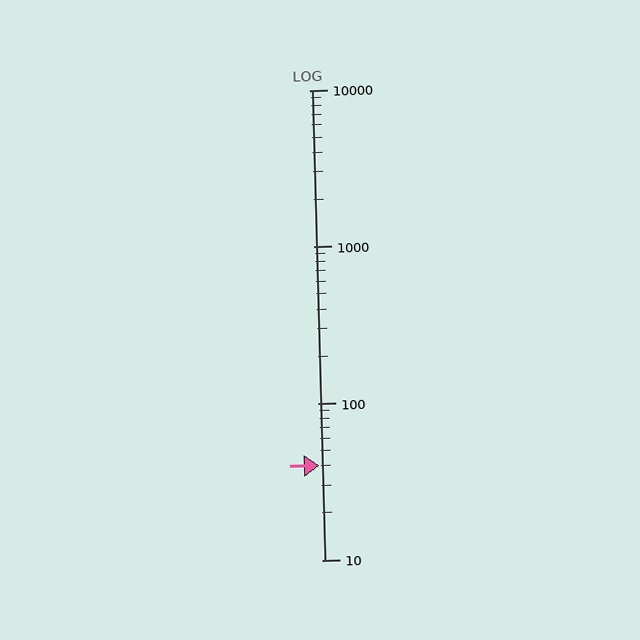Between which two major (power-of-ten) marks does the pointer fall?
The pointer is between 10 and 100.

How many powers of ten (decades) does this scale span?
The scale spans 3 decades, from 10 to 10000.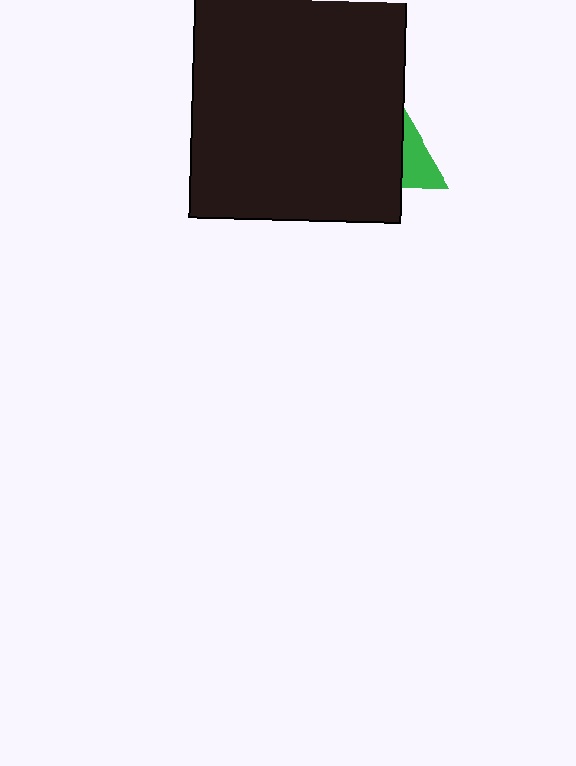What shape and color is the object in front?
The object in front is a black rectangle.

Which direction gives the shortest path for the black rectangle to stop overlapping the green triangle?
Moving left gives the shortest separation.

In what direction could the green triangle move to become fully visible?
The green triangle could move right. That would shift it out from behind the black rectangle entirely.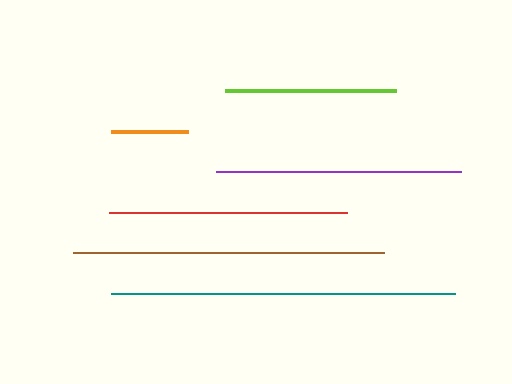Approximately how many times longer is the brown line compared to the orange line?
The brown line is approximately 4.0 times the length of the orange line.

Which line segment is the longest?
The teal line is the longest at approximately 344 pixels.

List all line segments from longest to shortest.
From longest to shortest: teal, brown, purple, red, lime, orange.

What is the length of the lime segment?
The lime segment is approximately 172 pixels long.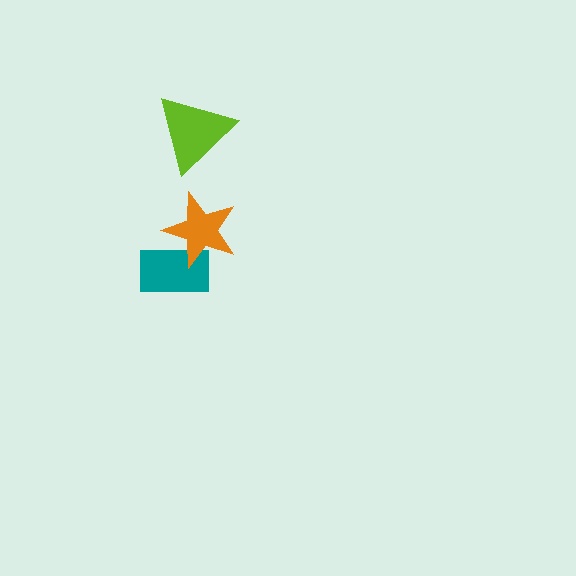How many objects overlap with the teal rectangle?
1 object overlaps with the teal rectangle.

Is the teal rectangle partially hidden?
Yes, it is partially covered by another shape.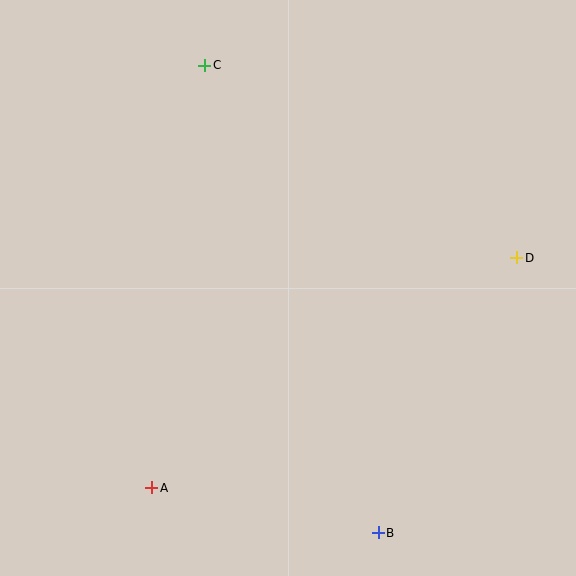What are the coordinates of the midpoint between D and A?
The midpoint between D and A is at (334, 373).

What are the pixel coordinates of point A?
Point A is at (152, 488).